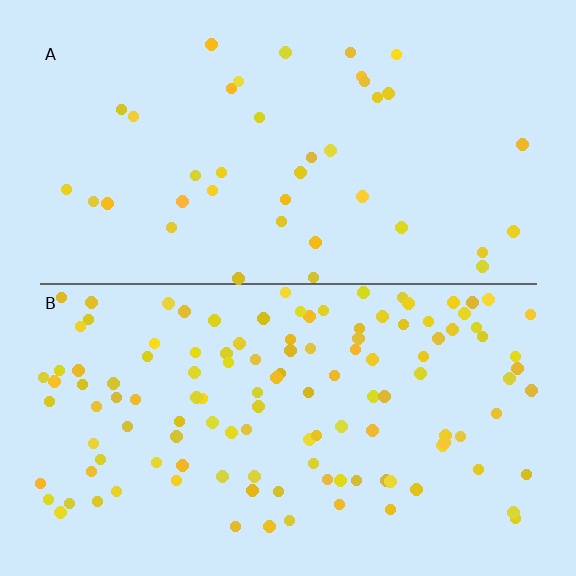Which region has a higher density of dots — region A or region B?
B (the bottom).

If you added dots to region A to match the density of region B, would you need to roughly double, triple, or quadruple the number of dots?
Approximately triple.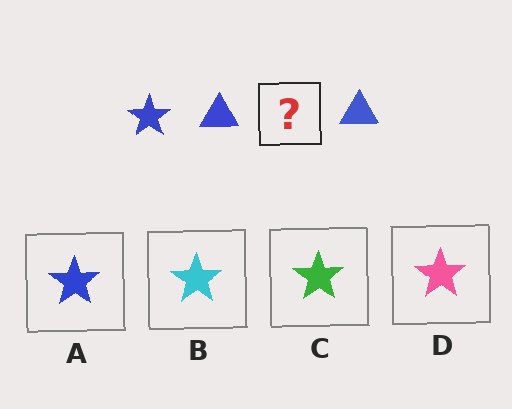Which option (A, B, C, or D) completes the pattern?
A.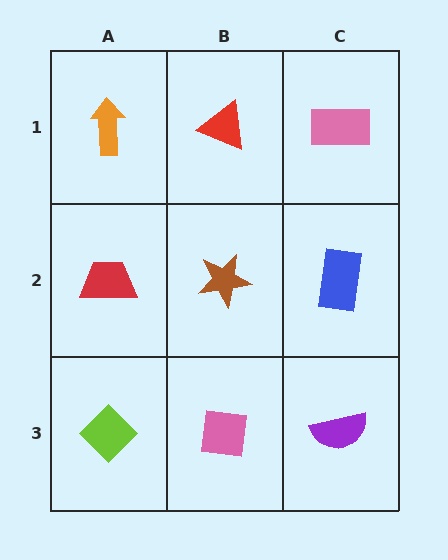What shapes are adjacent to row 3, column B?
A brown star (row 2, column B), a lime diamond (row 3, column A), a purple semicircle (row 3, column C).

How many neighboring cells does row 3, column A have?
2.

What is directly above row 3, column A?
A red trapezoid.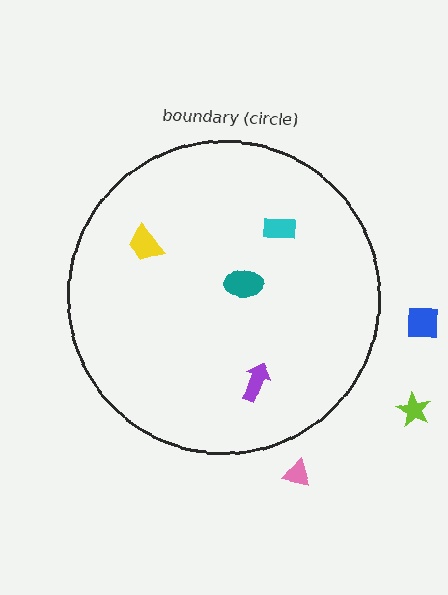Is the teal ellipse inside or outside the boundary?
Inside.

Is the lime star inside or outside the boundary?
Outside.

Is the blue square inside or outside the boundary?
Outside.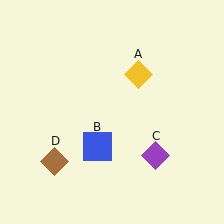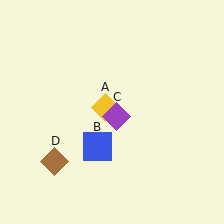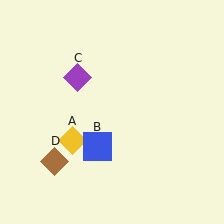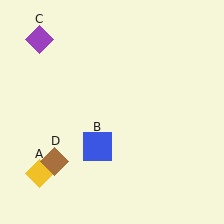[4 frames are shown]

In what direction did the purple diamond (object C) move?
The purple diamond (object C) moved up and to the left.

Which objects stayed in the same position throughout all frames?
Blue square (object B) and brown diamond (object D) remained stationary.